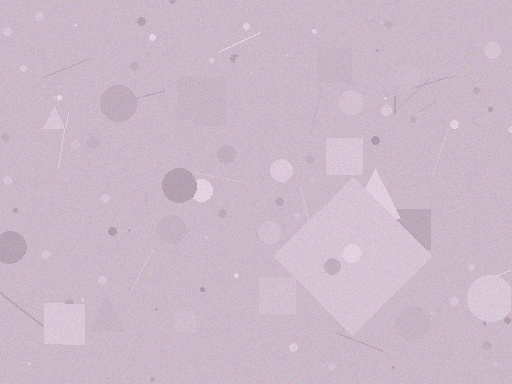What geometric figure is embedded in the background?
A diamond is embedded in the background.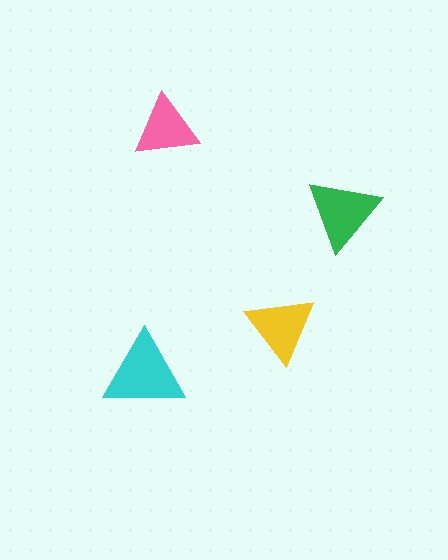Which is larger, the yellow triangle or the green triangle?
The green one.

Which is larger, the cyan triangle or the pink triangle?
The cyan one.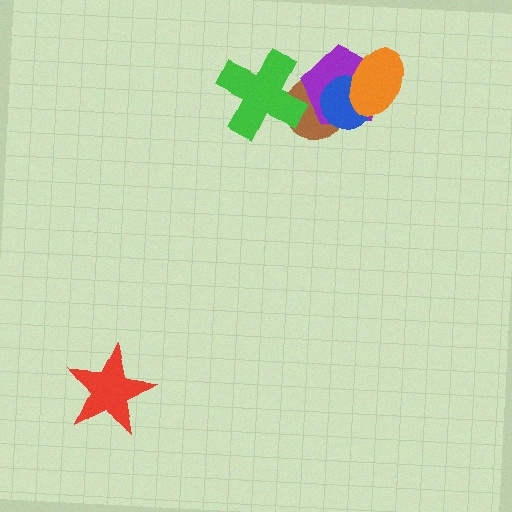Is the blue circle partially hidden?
Yes, it is partially covered by another shape.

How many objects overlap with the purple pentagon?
3 objects overlap with the purple pentagon.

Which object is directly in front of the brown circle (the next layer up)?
The purple pentagon is directly in front of the brown circle.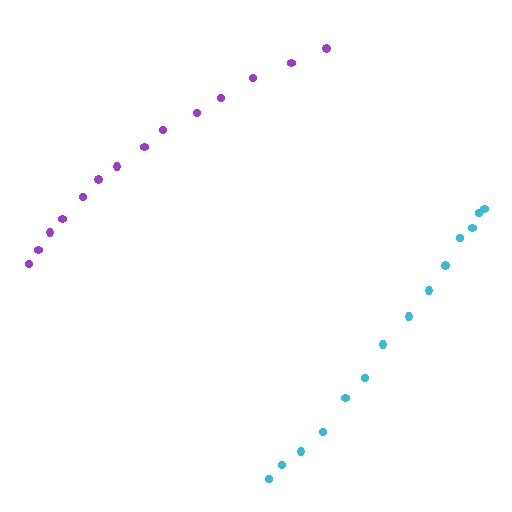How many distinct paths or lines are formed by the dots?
There are 2 distinct paths.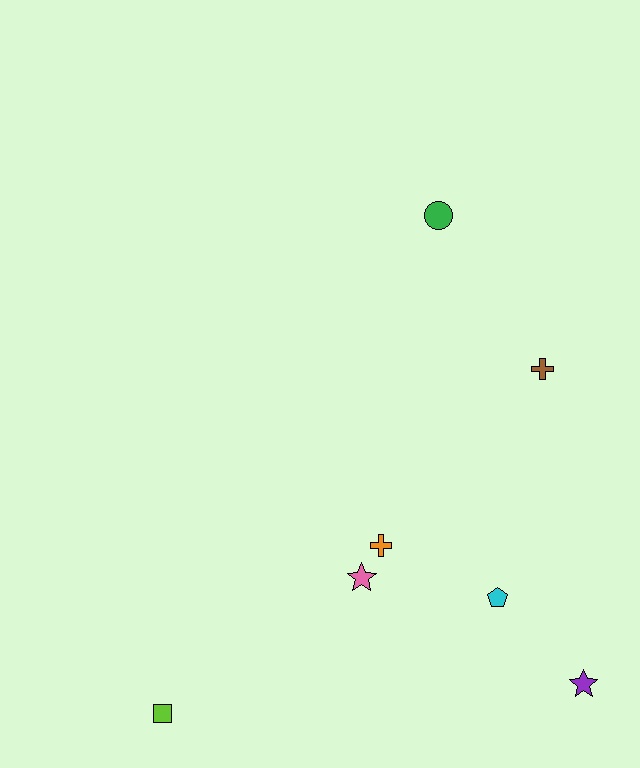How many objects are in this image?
There are 7 objects.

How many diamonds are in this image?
There are no diamonds.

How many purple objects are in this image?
There is 1 purple object.